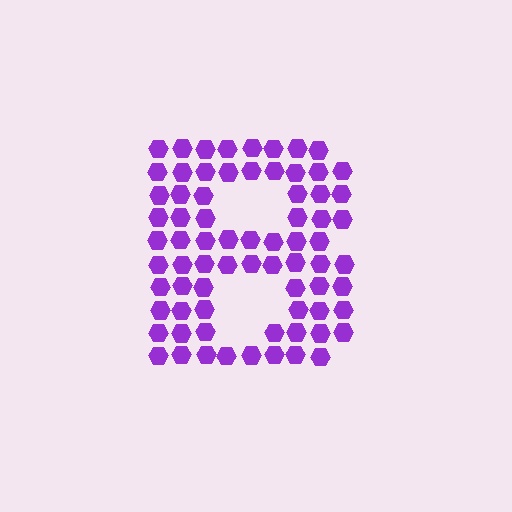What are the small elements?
The small elements are hexagons.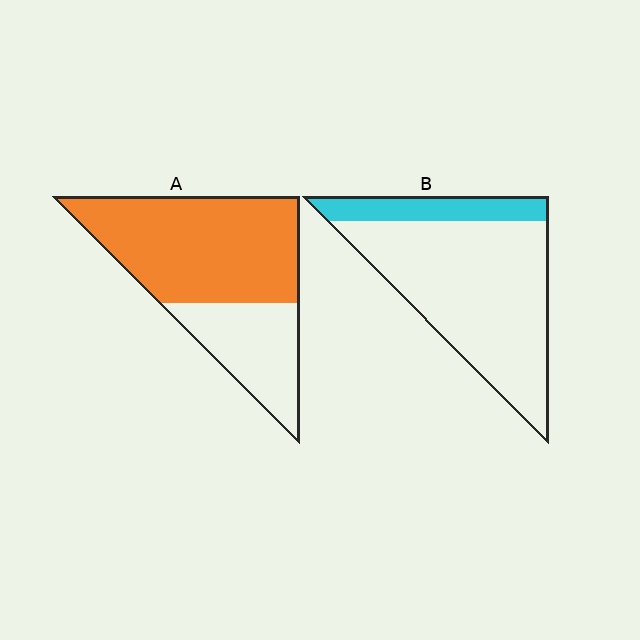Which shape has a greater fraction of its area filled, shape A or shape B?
Shape A.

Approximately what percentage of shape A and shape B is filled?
A is approximately 70% and B is approximately 20%.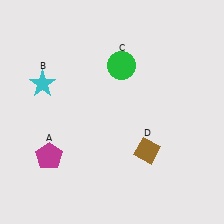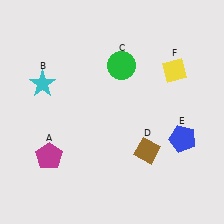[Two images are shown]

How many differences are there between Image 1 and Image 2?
There are 2 differences between the two images.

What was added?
A blue pentagon (E), a yellow diamond (F) were added in Image 2.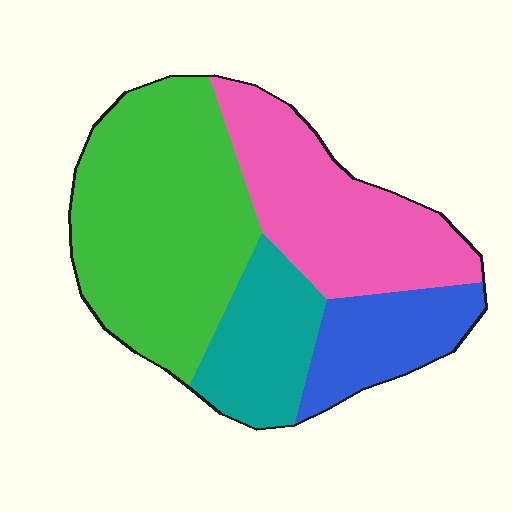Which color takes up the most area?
Green, at roughly 40%.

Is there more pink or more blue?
Pink.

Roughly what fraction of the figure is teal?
Teal covers roughly 15% of the figure.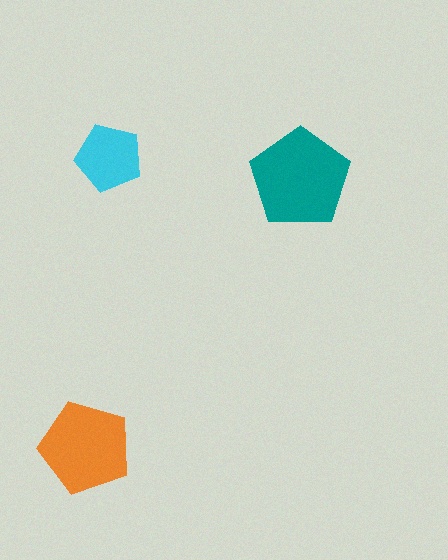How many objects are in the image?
There are 3 objects in the image.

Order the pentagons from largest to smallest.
the teal one, the orange one, the cyan one.